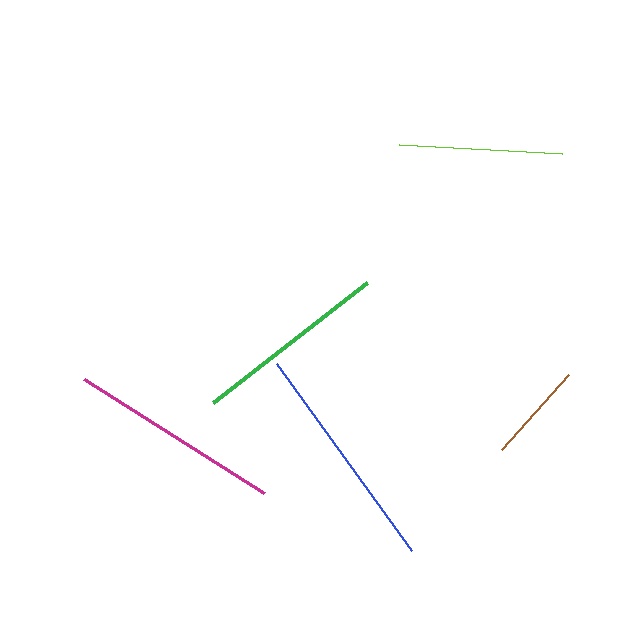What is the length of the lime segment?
The lime segment is approximately 163 pixels long.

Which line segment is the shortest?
The brown line is the shortest at approximately 101 pixels.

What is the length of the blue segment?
The blue segment is approximately 231 pixels long.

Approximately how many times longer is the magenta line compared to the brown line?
The magenta line is approximately 2.1 times the length of the brown line.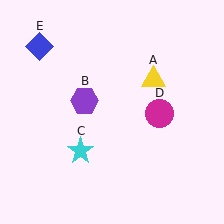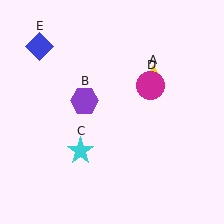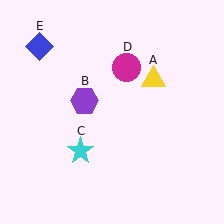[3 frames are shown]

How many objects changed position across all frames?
1 object changed position: magenta circle (object D).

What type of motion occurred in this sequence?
The magenta circle (object D) rotated counterclockwise around the center of the scene.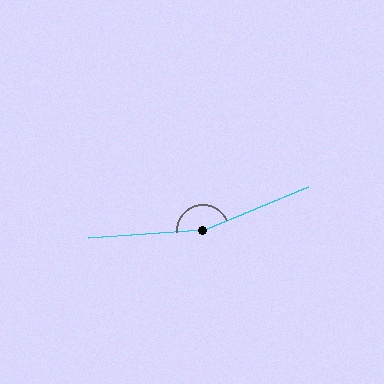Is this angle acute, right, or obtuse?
It is obtuse.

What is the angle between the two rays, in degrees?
Approximately 161 degrees.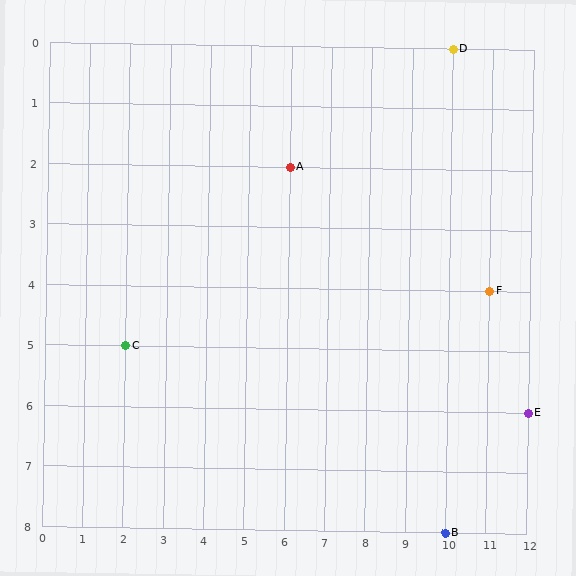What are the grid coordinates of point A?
Point A is at grid coordinates (6, 2).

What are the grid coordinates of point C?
Point C is at grid coordinates (2, 5).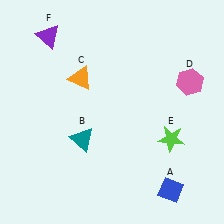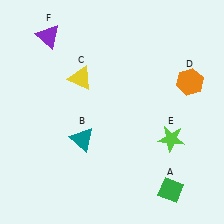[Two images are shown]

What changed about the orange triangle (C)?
In Image 1, C is orange. In Image 2, it changed to yellow.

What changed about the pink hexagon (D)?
In Image 1, D is pink. In Image 2, it changed to orange.